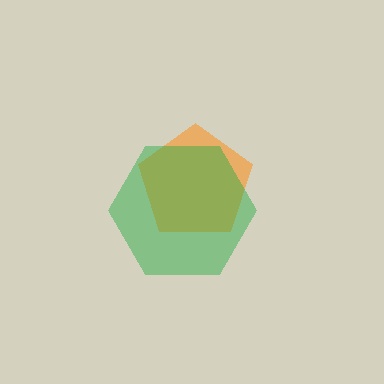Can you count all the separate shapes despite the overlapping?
Yes, there are 2 separate shapes.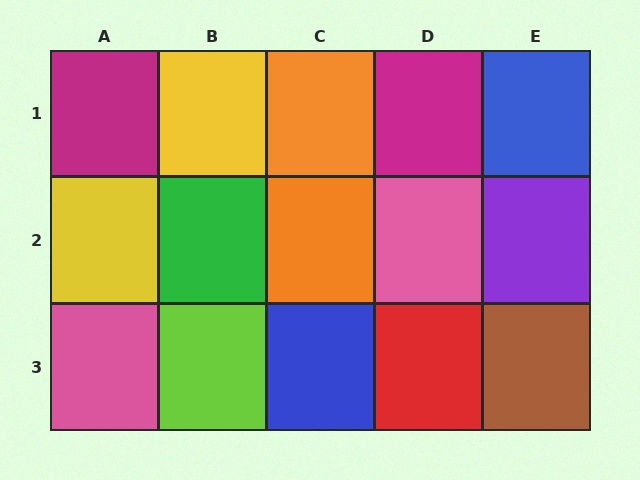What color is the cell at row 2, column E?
Purple.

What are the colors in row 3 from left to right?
Pink, lime, blue, red, brown.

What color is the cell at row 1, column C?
Orange.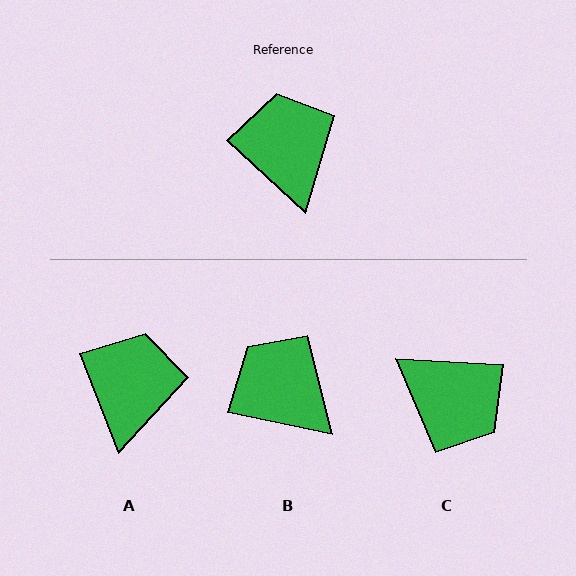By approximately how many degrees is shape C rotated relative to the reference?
Approximately 141 degrees clockwise.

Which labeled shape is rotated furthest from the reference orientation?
C, about 141 degrees away.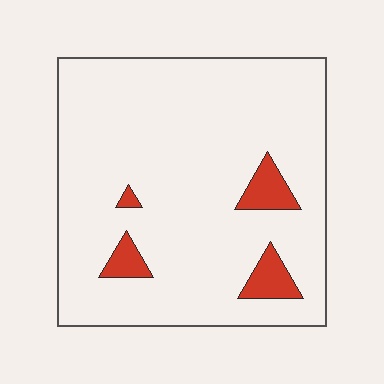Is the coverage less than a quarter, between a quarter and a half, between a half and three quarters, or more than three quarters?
Less than a quarter.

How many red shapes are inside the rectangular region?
4.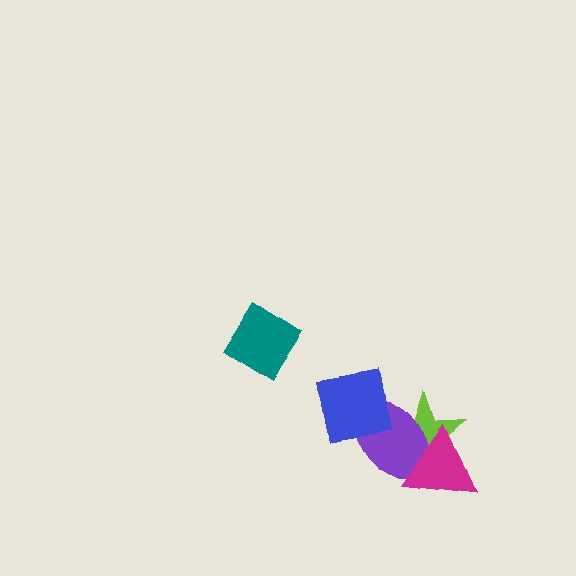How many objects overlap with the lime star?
3 objects overlap with the lime star.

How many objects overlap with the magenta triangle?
2 objects overlap with the magenta triangle.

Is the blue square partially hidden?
No, no other shape covers it.